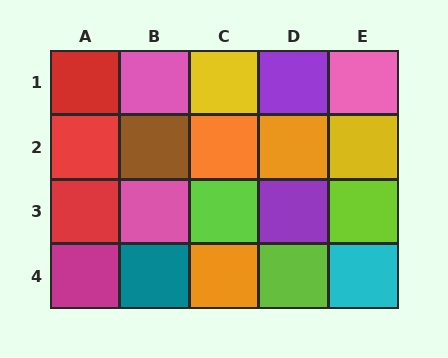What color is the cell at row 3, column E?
Lime.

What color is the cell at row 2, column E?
Yellow.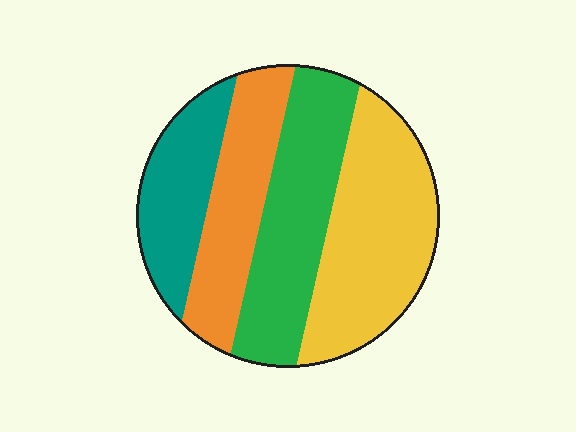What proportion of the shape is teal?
Teal takes up about one sixth (1/6) of the shape.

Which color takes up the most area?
Yellow, at roughly 35%.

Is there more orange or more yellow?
Yellow.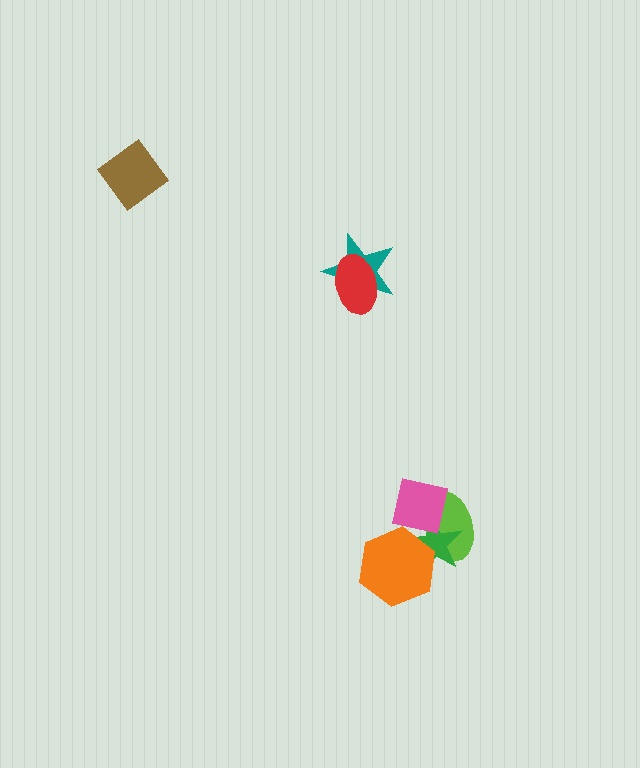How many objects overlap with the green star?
3 objects overlap with the green star.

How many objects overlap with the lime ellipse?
3 objects overlap with the lime ellipse.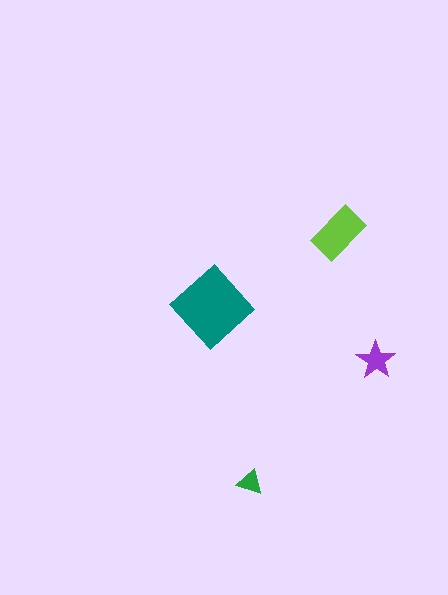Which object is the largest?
The teal diamond.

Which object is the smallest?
The green triangle.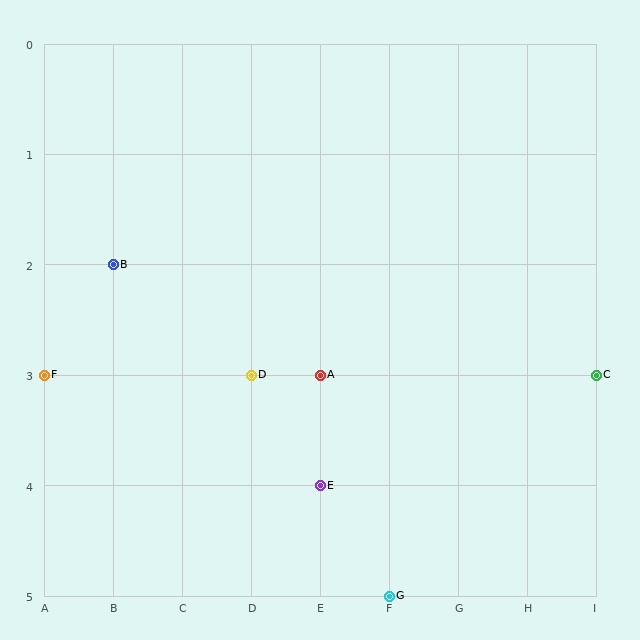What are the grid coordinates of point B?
Point B is at grid coordinates (B, 2).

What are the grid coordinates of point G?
Point G is at grid coordinates (F, 5).